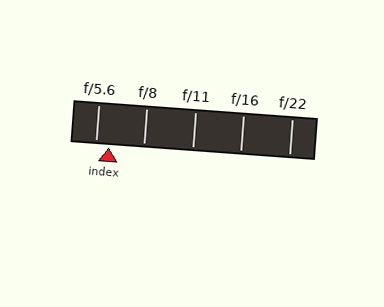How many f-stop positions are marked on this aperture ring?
There are 5 f-stop positions marked.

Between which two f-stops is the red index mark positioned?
The index mark is between f/5.6 and f/8.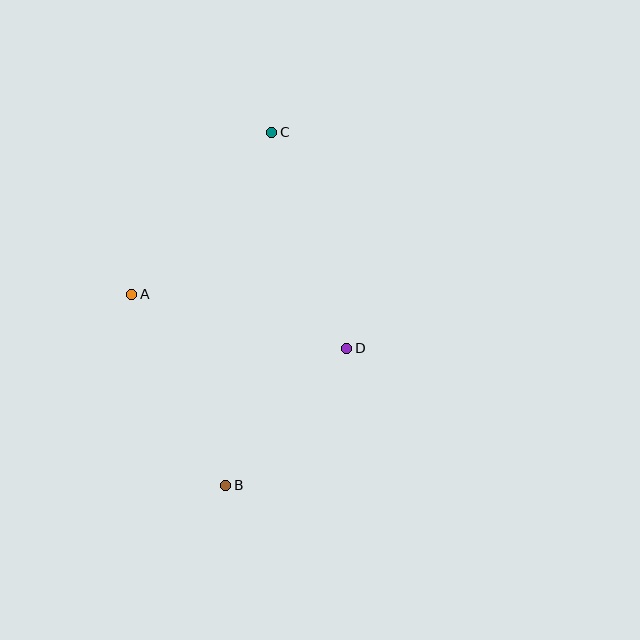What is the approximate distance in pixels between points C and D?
The distance between C and D is approximately 228 pixels.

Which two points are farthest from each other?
Points B and C are farthest from each other.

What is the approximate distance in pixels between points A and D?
The distance between A and D is approximately 222 pixels.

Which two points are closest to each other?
Points B and D are closest to each other.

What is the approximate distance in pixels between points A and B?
The distance between A and B is approximately 213 pixels.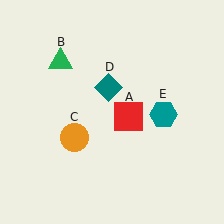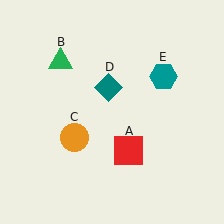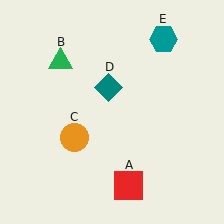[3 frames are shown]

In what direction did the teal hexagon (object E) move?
The teal hexagon (object E) moved up.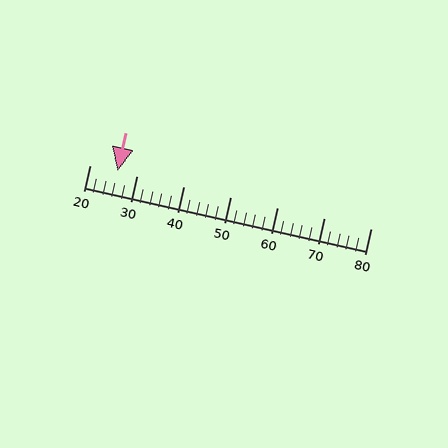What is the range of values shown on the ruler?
The ruler shows values from 20 to 80.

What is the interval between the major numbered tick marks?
The major tick marks are spaced 10 units apart.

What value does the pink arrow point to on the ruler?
The pink arrow points to approximately 26.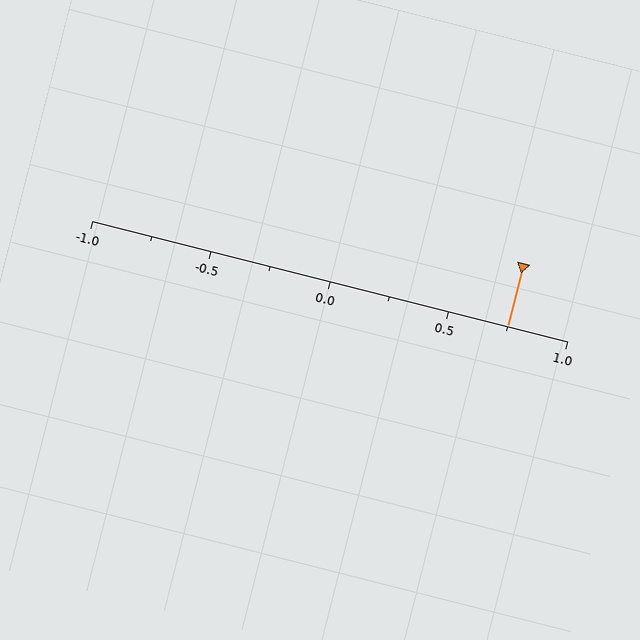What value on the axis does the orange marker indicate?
The marker indicates approximately 0.75.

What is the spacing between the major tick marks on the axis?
The major ticks are spaced 0.5 apart.